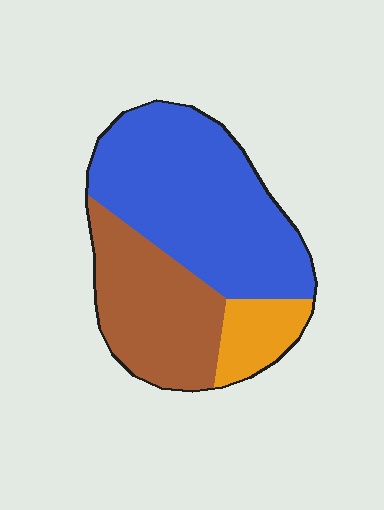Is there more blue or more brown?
Blue.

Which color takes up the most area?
Blue, at roughly 55%.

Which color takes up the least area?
Orange, at roughly 10%.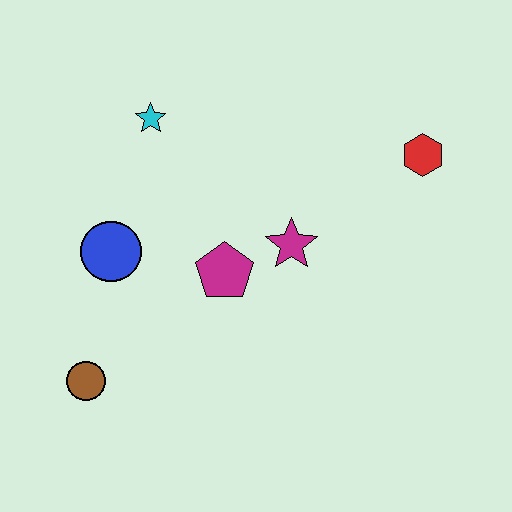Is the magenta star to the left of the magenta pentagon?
No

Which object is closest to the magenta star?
The magenta pentagon is closest to the magenta star.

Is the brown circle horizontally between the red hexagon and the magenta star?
No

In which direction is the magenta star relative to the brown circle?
The magenta star is to the right of the brown circle.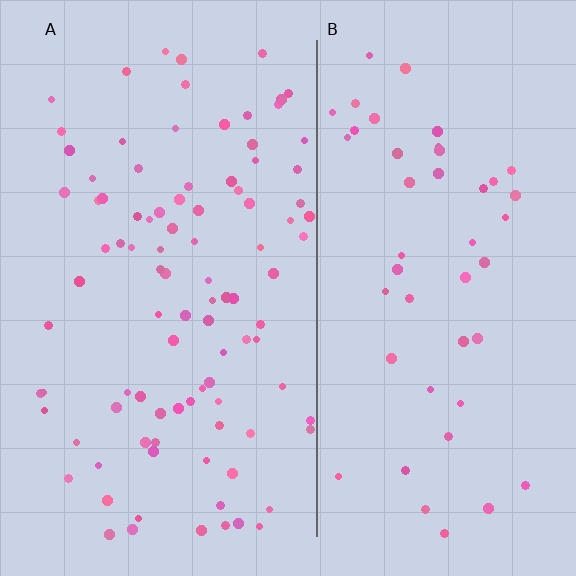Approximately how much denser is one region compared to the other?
Approximately 2.1× — region A over region B.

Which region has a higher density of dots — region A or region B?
A (the left).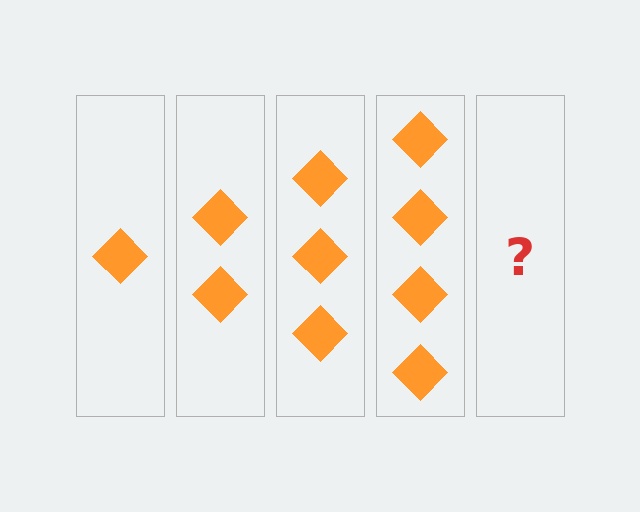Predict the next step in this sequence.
The next step is 5 diamonds.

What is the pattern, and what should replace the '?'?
The pattern is that each step adds one more diamond. The '?' should be 5 diamonds.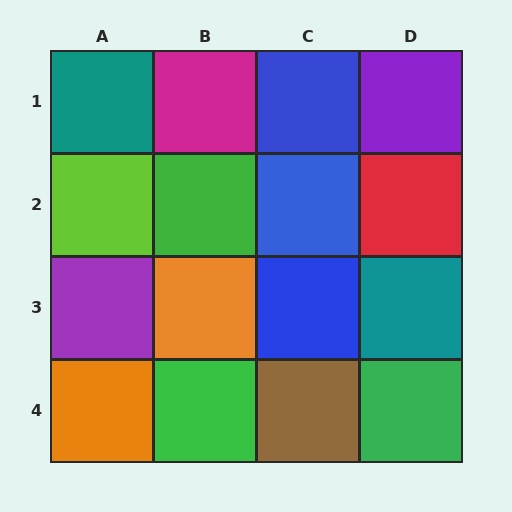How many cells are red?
1 cell is red.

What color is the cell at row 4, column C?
Brown.